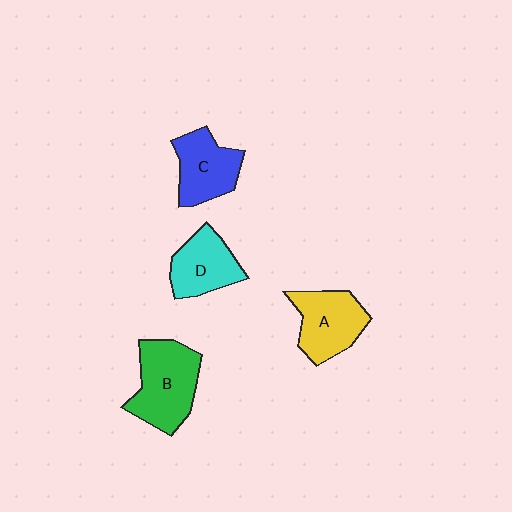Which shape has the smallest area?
Shape D (cyan).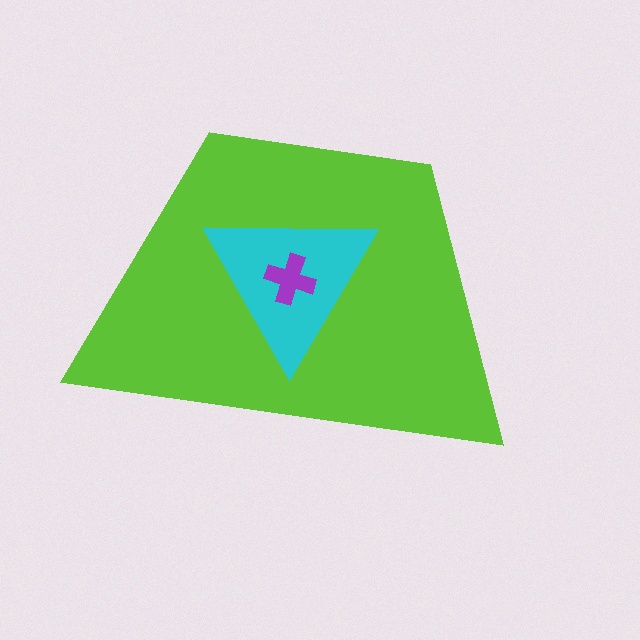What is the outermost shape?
The lime trapezoid.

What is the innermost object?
The purple cross.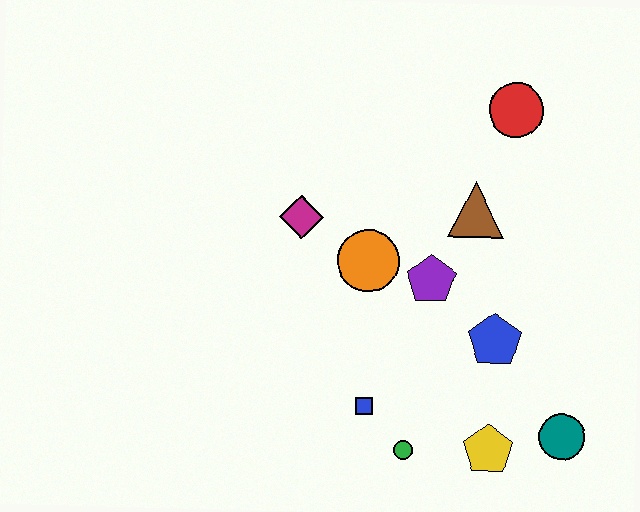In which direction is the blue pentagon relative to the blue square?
The blue pentagon is to the right of the blue square.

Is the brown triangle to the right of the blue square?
Yes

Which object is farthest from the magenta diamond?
The teal circle is farthest from the magenta diamond.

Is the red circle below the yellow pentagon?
No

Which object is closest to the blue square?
The green circle is closest to the blue square.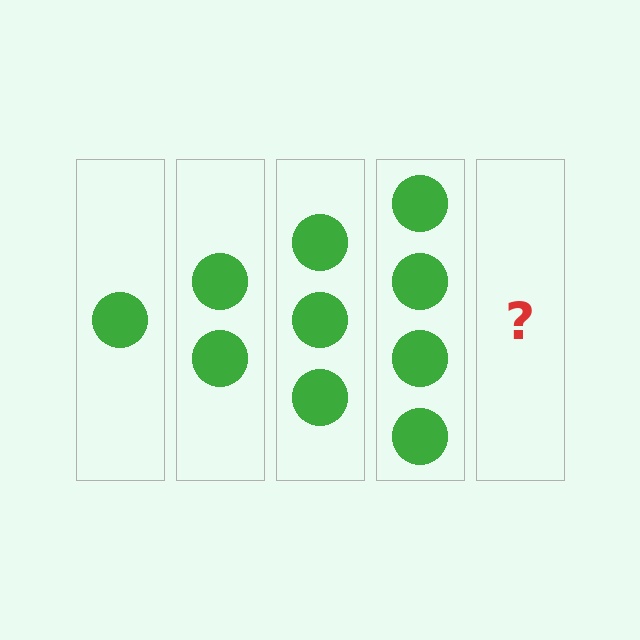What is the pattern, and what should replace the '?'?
The pattern is that each step adds one more circle. The '?' should be 5 circles.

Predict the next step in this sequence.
The next step is 5 circles.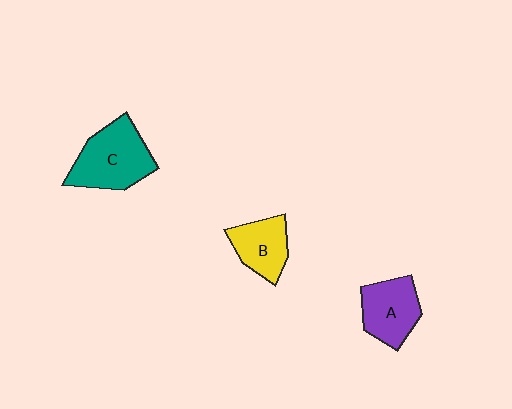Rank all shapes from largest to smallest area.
From largest to smallest: C (teal), A (purple), B (yellow).